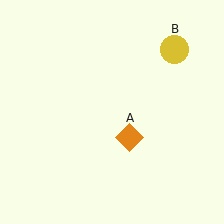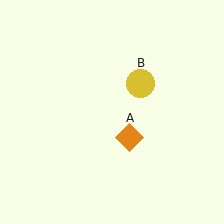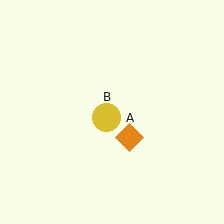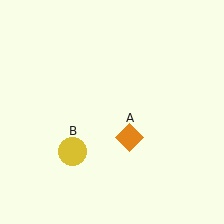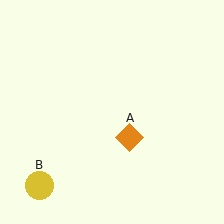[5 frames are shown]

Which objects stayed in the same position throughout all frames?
Orange diamond (object A) remained stationary.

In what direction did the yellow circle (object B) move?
The yellow circle (object B) moved down and to the left.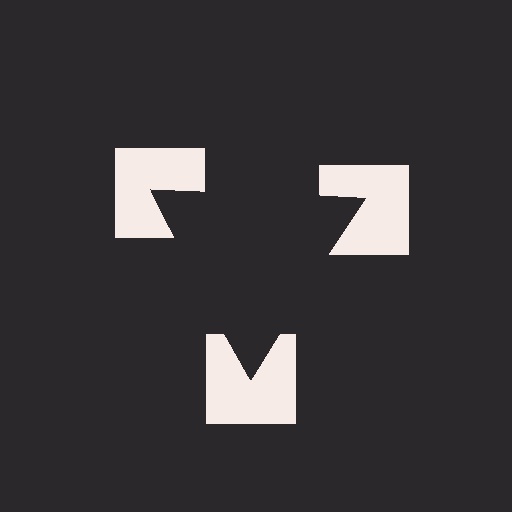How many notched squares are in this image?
There are 3 — one at each vertex of the illusory triangle.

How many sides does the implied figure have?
3 sides.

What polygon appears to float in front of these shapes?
An illusory triangle — its edges are inferred from the aligned wedge cuts in the notched squares, not physically drawn.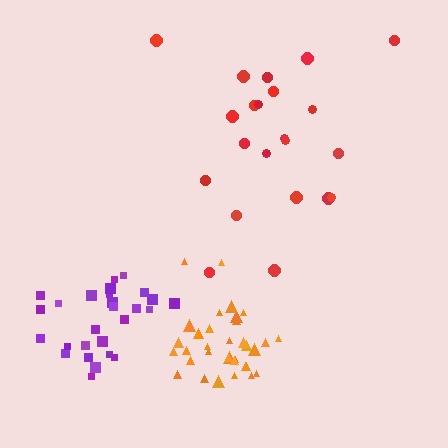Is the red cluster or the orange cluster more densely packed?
Orange.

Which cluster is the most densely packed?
Orange.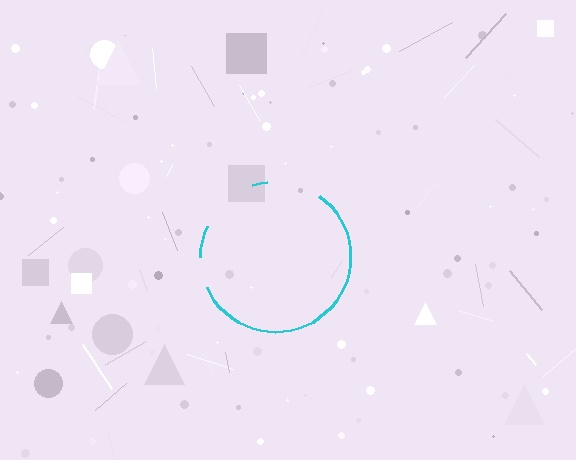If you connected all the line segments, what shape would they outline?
They would outline a circle.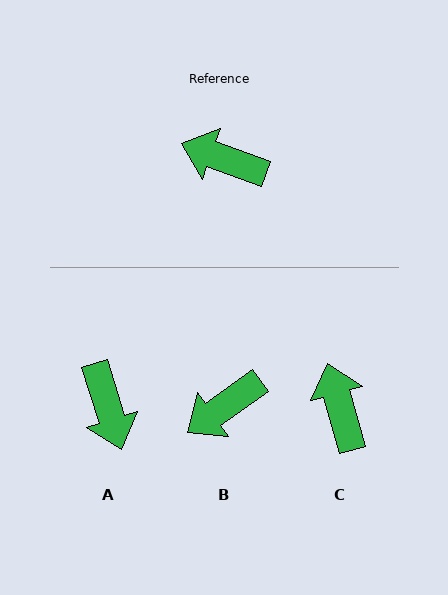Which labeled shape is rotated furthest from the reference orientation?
A, about 128 degrees away.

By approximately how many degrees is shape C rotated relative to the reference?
Approximately 55 degrees clockwise.